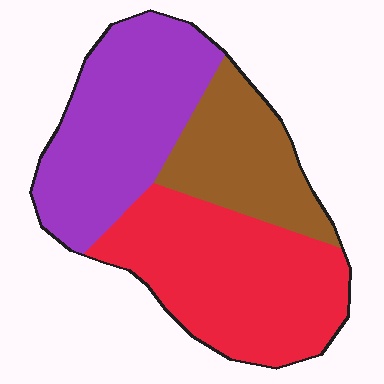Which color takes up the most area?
Red, at roughly 40%.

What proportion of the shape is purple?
Purple covers 36% of the shape.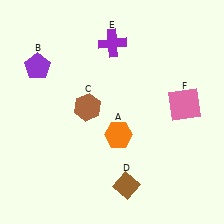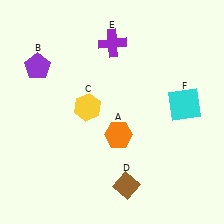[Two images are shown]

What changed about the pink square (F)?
In Image 1, F is pink. In Image 2, it changed to cyan.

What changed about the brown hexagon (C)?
In Image 1, C is brown. In Image 2, it changed to yellow.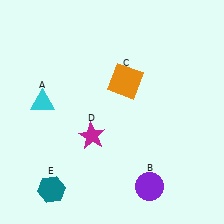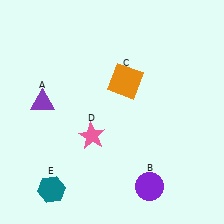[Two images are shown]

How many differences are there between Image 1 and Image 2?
There are 2 differences between the two images.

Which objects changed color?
A changed from cyan to purple. D changed from magenta to pink.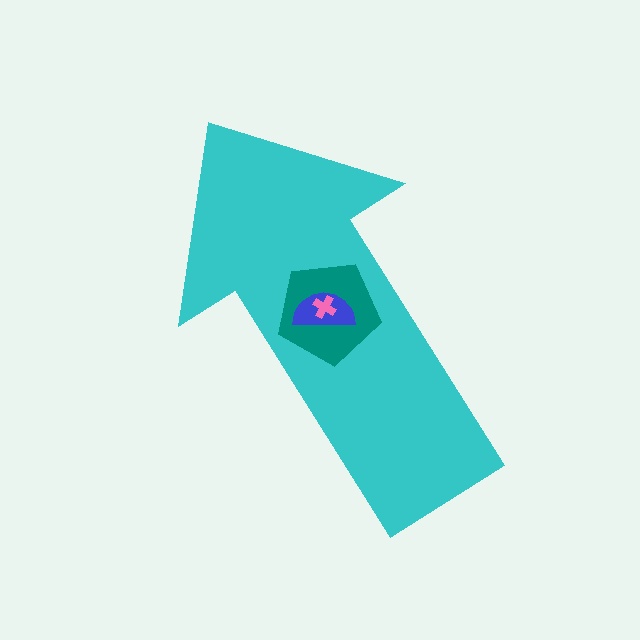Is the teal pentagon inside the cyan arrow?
Yes.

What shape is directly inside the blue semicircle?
The pink cross.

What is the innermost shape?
The pink cross.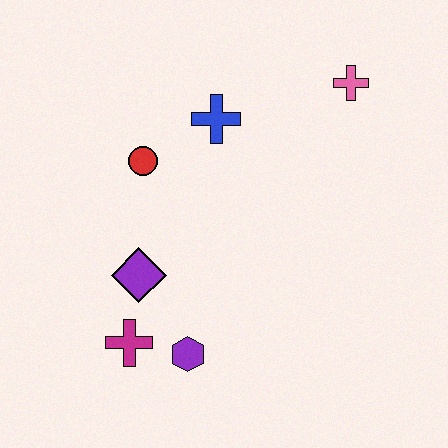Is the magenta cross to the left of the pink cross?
Yes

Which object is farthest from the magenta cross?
The pink cross is farthest from the magenta cross.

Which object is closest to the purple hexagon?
The magenta cross is closest to the purple hexagon.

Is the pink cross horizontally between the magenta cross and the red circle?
No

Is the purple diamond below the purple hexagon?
No